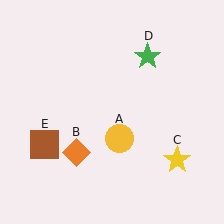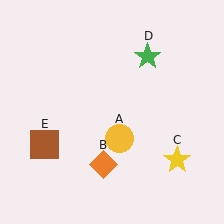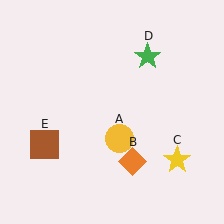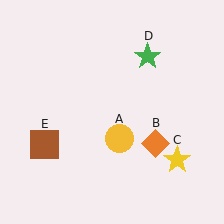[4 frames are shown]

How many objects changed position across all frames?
1 object changed position: orange diamond (object B).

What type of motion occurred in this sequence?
The orange diamond (object B) rotated counterclockwise around the center of the scene.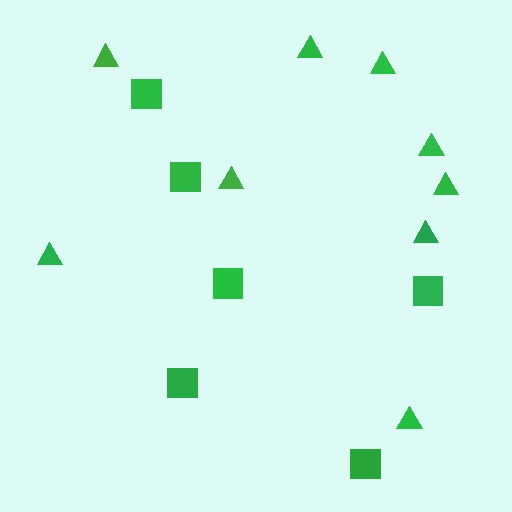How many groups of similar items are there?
There are 2 groups: one group of squares (6) and one group of triangles (9).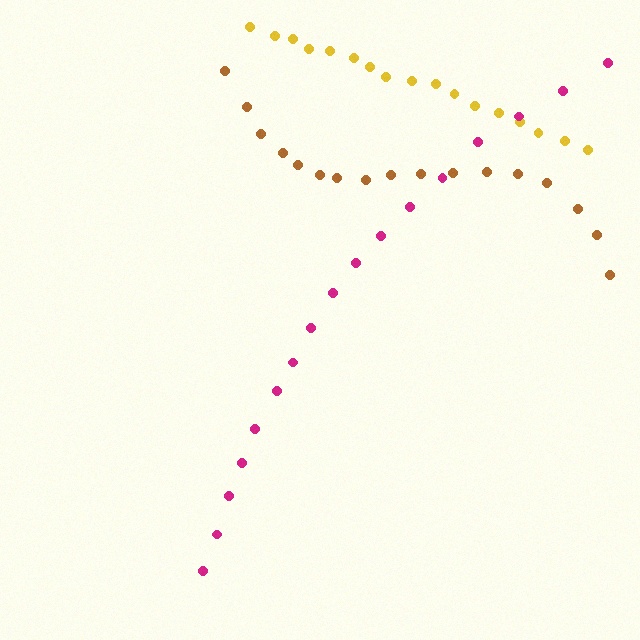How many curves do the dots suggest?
There are 3 distinct paths.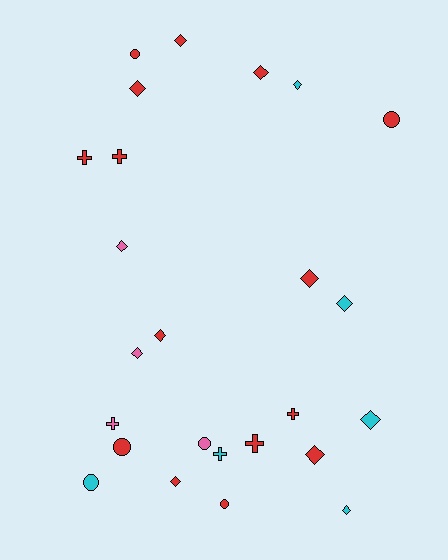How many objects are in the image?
There are 25 objects.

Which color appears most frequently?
Red, with 15 objects.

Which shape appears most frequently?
Diamond, with 13 objects.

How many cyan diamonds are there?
There are 4 cyan diamonds.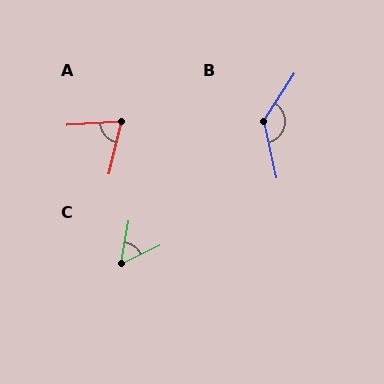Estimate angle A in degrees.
Approximately 73 degrees.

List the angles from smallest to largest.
C (55°), A (73°), B (134°).